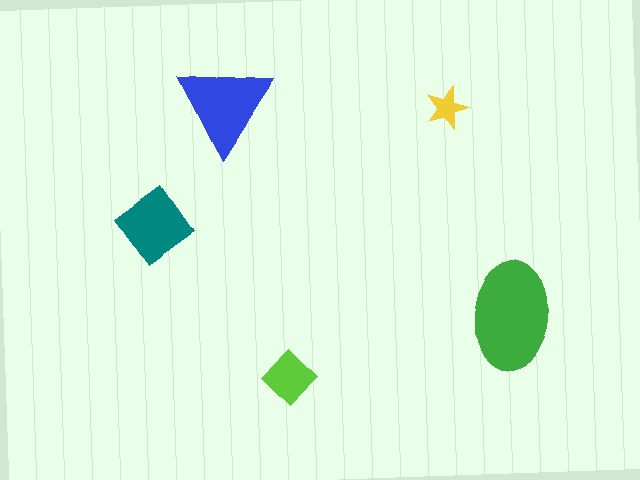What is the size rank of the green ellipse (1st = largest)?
1st.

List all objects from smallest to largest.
The yellow star, the lime diamond, the teal diamond, the blue triangle, the green ellipse.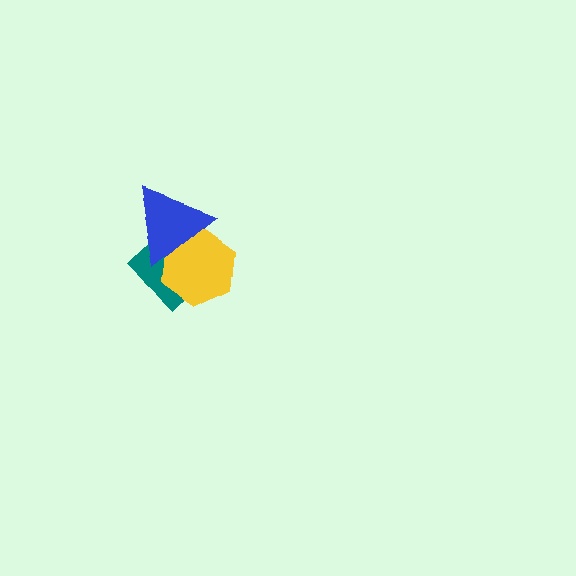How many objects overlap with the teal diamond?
2 objects overlap with the teal diamond.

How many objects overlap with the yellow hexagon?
2 objects overlap with the yellow hexagon.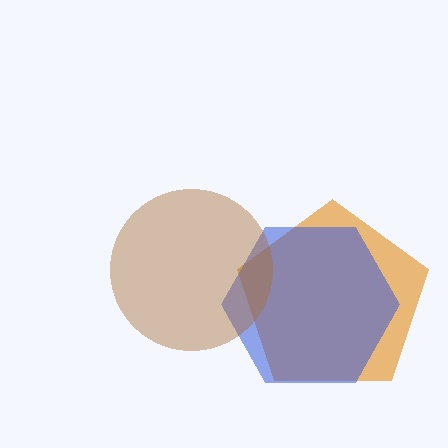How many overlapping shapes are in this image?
There are 3 overlapping shapes in the image.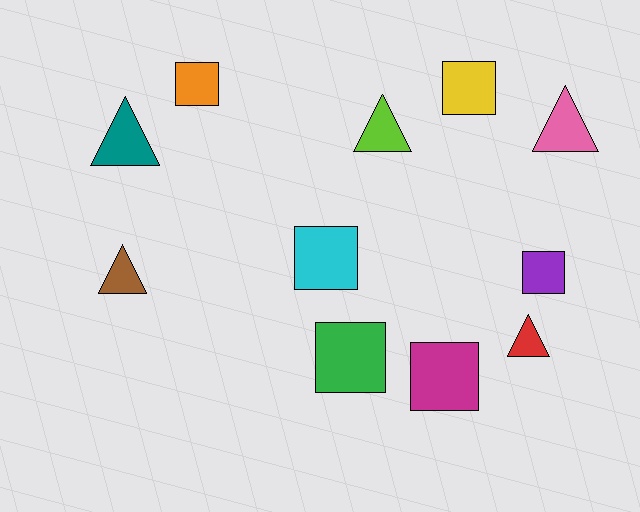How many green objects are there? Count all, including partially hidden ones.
There is 1 green object.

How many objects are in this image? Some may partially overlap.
There are 11 objects.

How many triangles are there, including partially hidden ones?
There are 5 triangles.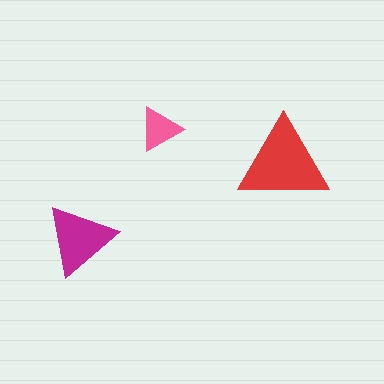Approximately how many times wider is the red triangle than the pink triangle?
About 2 times wider.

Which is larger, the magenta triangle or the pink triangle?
The magenta one.